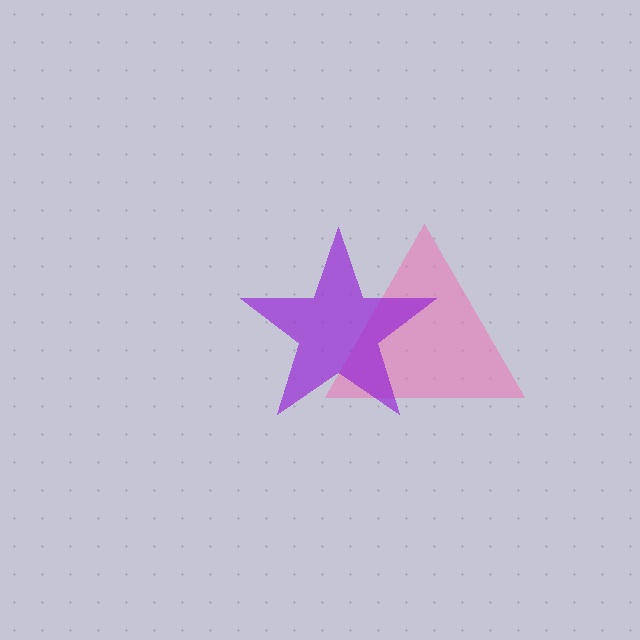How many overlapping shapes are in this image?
There are 2 overlapping shapes in the image.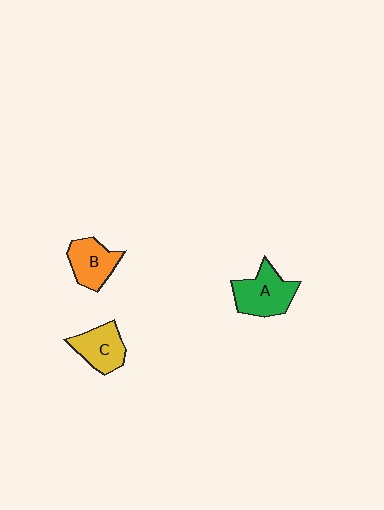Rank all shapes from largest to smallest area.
From largest to smallest: A (green), B (orange), C (yellow).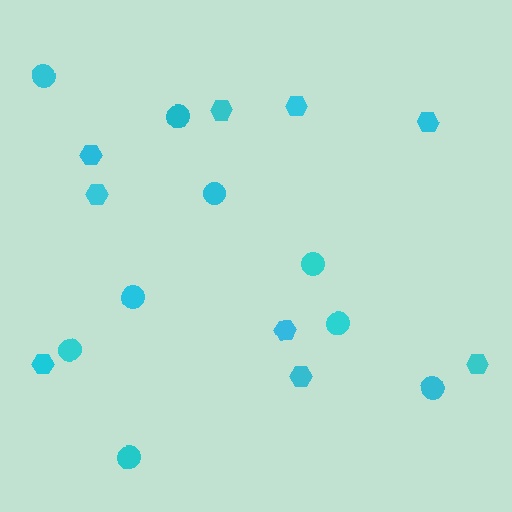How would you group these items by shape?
There are 2 groups: one group of hexagons (9) and one group of circles (9).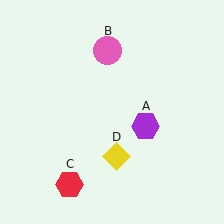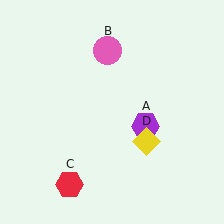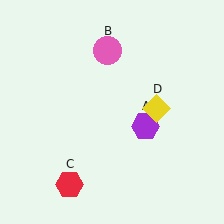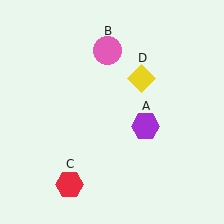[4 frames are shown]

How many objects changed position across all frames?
1 object changed position: yellow diamond (object D).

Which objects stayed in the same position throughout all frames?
Purple hexagon (object A) and pink circle (object B) and red hexagon (object C) remained stationary.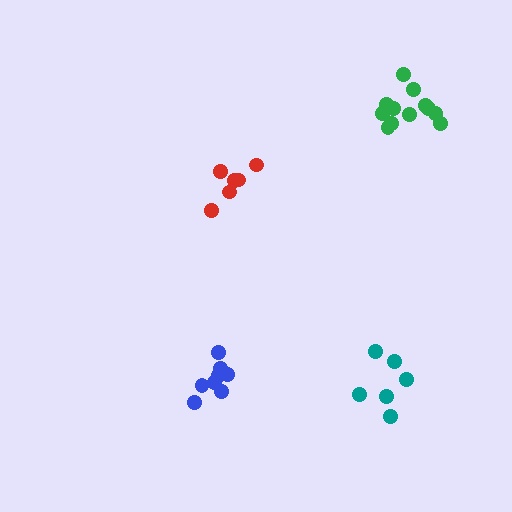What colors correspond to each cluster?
The clusters are colored: green, teal, red, blue.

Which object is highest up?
The green cluster is topmost.